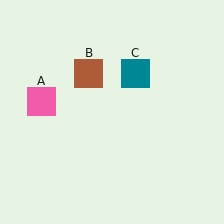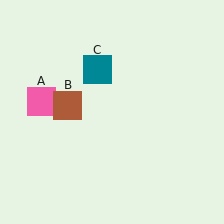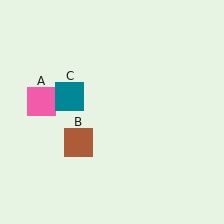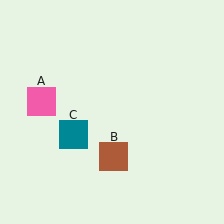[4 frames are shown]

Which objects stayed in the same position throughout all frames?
Pink square (object A) remained stationary.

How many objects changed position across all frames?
2 objects changed position: brown square (object B), teal square (object C).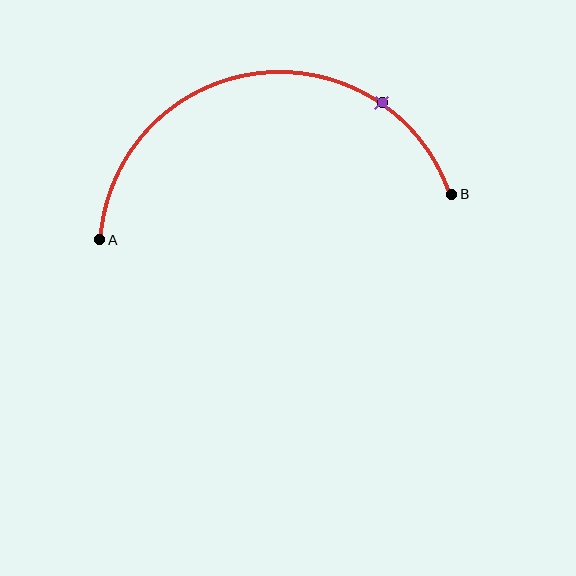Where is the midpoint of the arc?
The arc midpoint is the point on the curve farthest from the straight line joining A and B. It sits above that line.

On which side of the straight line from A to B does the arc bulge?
The arc bulges above the straight line connecting A and B.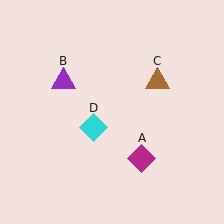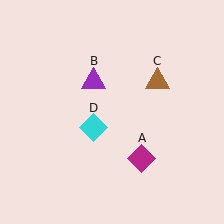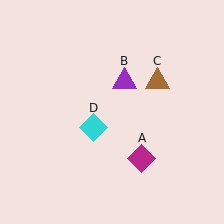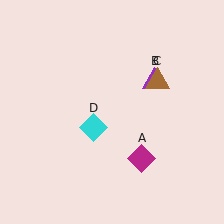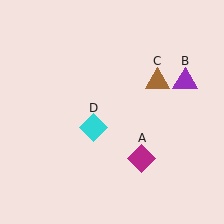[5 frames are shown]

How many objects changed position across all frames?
1 object changed position: purple triangle (object B).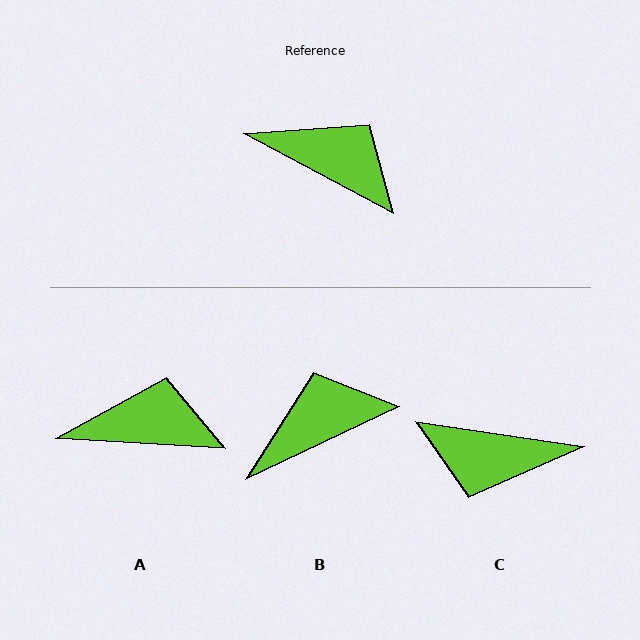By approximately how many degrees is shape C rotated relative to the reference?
Approximately 160 degrees clockwise.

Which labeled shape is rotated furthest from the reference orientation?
C, about 160 degrees away.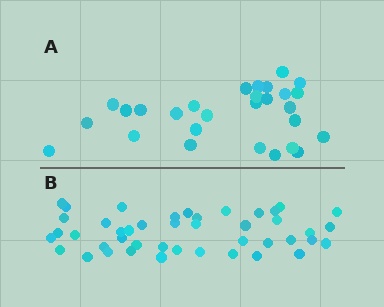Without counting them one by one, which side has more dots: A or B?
Region B (the bottom region) has more dots.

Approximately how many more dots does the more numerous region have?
Region B has approximately 15 more dots than region A.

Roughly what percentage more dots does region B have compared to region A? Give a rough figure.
About 55% more.